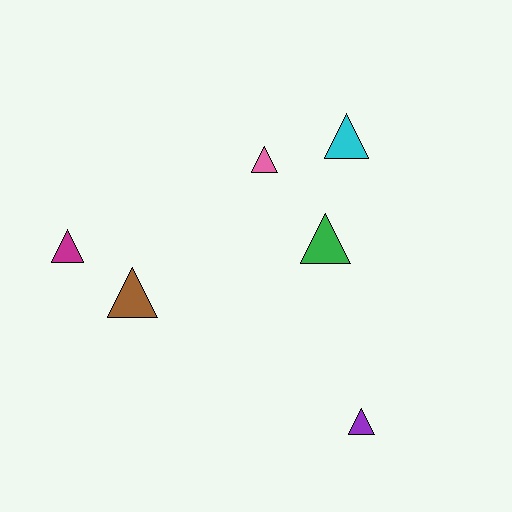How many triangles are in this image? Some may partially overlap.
There are 6 triangles.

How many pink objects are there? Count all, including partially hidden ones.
There is 1 pink object.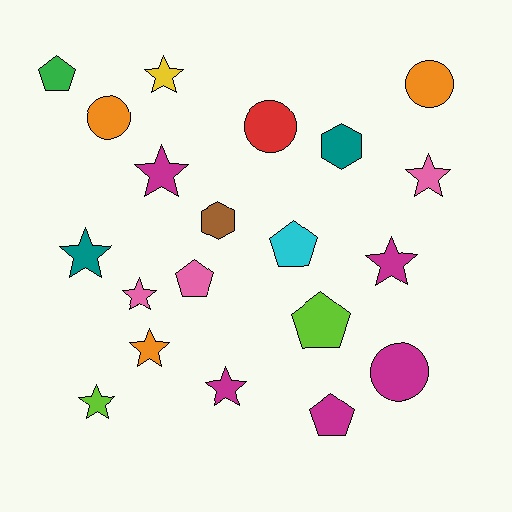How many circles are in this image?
There are 4 circles.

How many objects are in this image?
There are 20 objects.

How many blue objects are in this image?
There are no blue objects.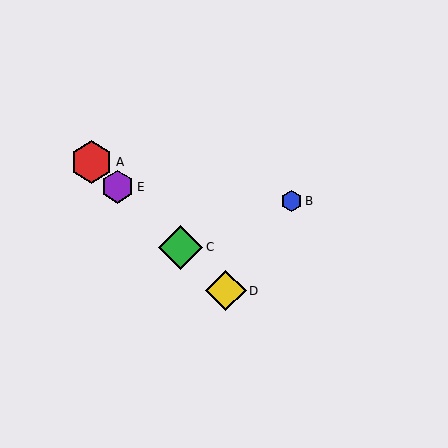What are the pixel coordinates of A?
Object A is at (92, 162).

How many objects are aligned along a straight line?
4 objects (A, C, D, E) are aligned along a straight line.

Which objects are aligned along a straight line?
Objects A, C, D, E are aligned along a straight line.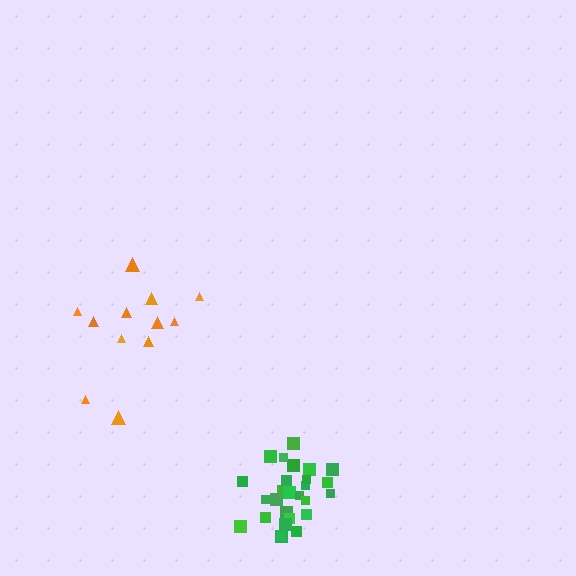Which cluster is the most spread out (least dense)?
Orange.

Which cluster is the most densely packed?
Green.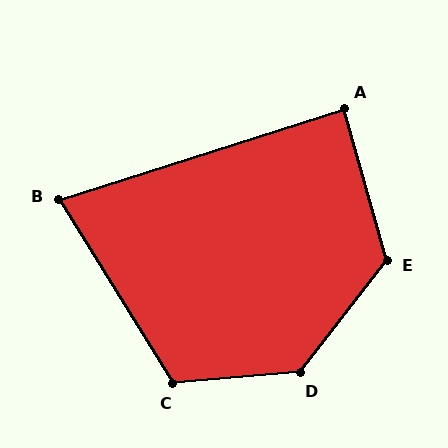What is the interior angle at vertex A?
Approximately 88 degrees (approximately right).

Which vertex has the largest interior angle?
D, at approximately 132 degrees.